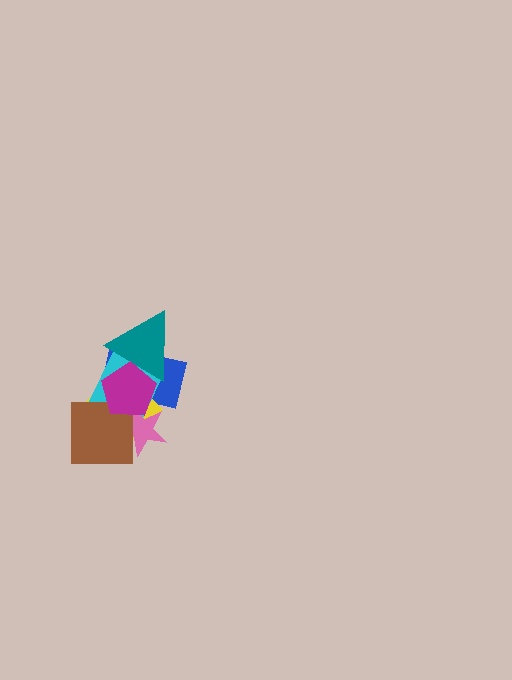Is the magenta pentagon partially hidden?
No, no other shape covers it.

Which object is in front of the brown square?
The magenta pentagon is in front of the brown square.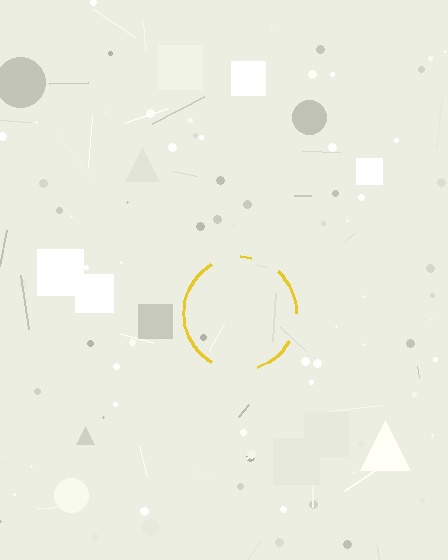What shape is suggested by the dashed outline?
The dashed outline suggests a circle.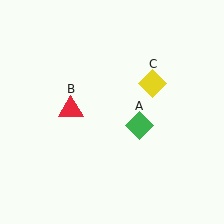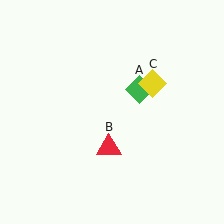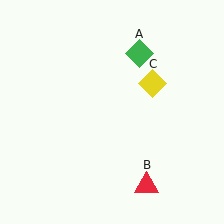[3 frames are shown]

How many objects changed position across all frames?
2 objects changed position: green diamond (object A), red triangle (object B).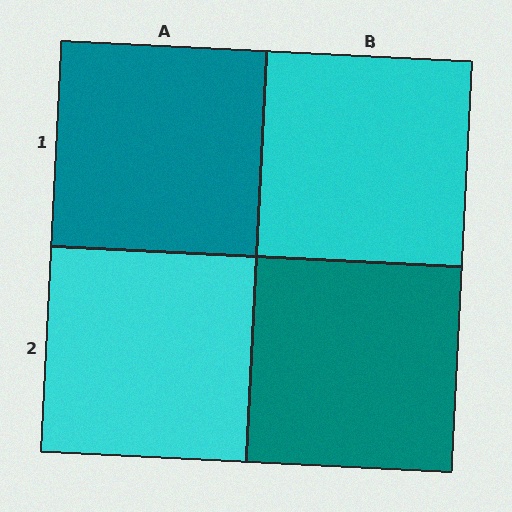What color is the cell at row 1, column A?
Teal.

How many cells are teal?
2 cells are teal.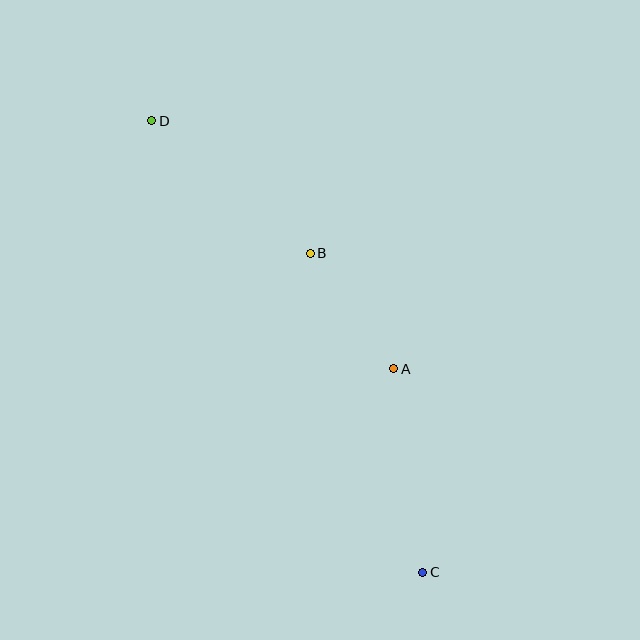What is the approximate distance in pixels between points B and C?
The distance between B and C is approximately 338 pixels.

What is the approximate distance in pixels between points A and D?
The distance between A and D is approximately 346 pixels.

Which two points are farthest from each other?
Points C and D are farthest from each other.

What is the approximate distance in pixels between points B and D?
The distance between B and D is approximately 207 pixels.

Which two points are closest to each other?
Points A and B are closest to each other.